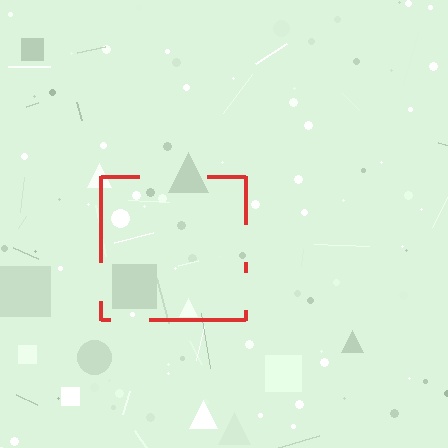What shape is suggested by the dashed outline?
The dashed outline suggests a square.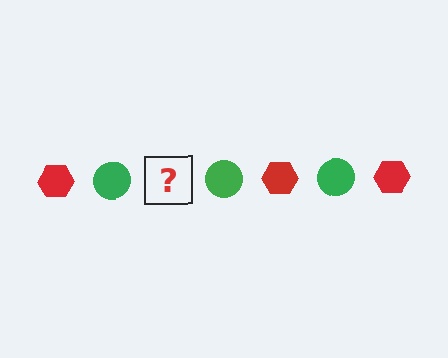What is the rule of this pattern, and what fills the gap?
The rule is that the pattern alternates between red hexagon and green circle. The gap should be filled with a red hexagon.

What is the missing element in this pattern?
The missing element is a red hexagon.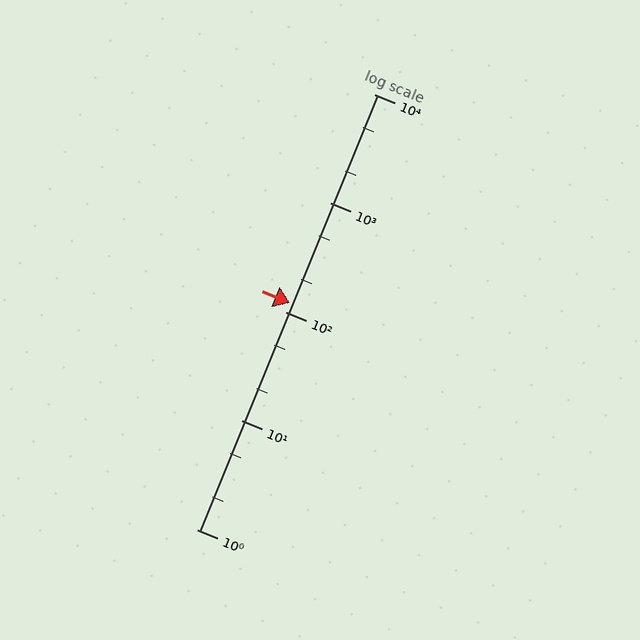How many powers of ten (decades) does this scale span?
The scale spans 4 decades, from 1 to 10000.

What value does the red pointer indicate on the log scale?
The pointer indicates approximately 120.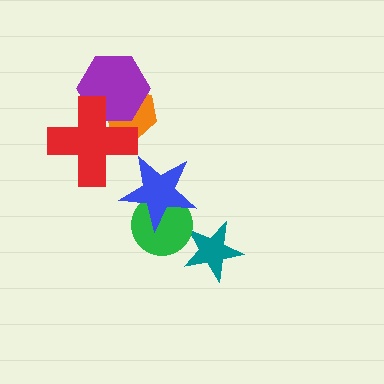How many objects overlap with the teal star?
0 objects overlap with the teal star.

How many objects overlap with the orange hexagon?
2 objects overlap with the orange hexagon.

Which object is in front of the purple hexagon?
The red cross is in front of the purple hexagon.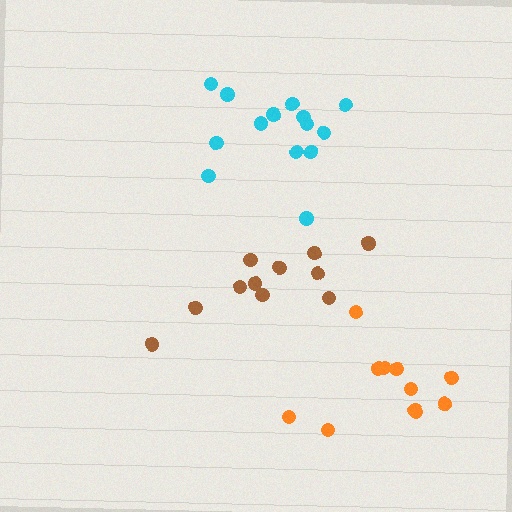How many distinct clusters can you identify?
There are 3 distinct clusters.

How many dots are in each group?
Group 1: 11 dots, Group 2: 14 dots, Group 3: 11 dots (36 total).